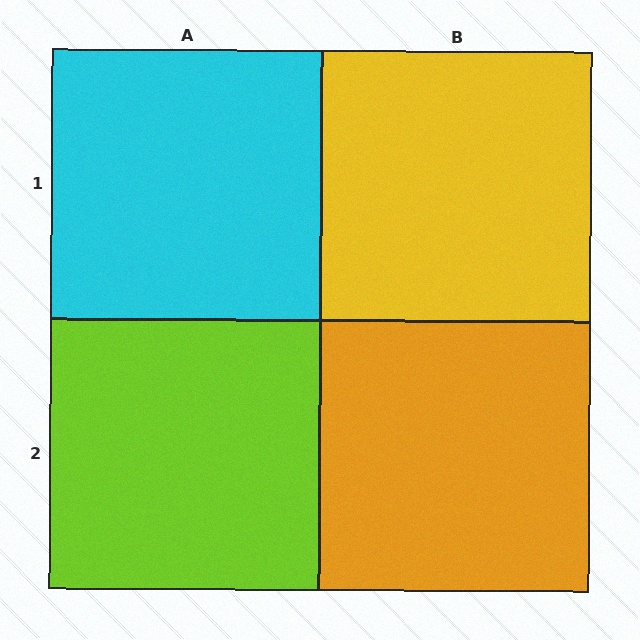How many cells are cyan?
1 cell is cyan.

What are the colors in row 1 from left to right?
Cyan, yellow.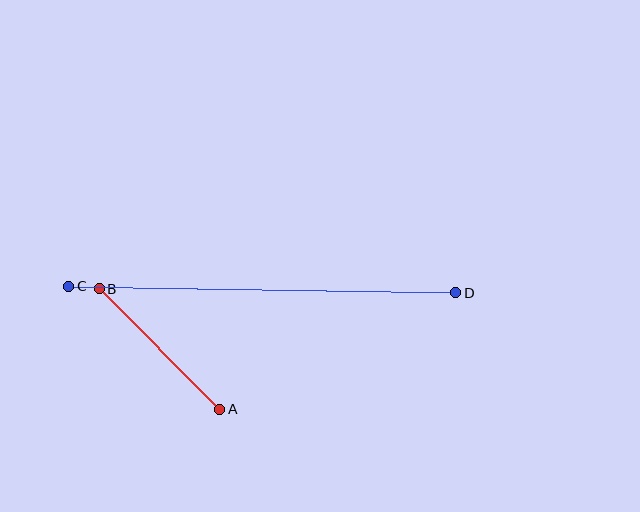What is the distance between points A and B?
The distance is approximately 171 pixels.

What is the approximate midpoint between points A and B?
The midpoint is at approximately (160, 349) pixels.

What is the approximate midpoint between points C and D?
The midpoint is at approximately (262, 290) pixels.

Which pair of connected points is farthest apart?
Points C and D are farthest apart.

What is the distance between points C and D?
The distance is approximately 387 pixels.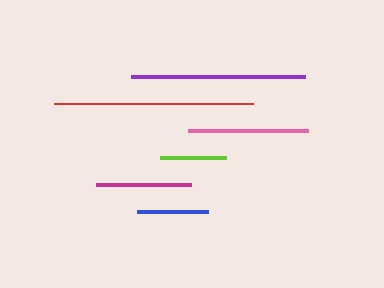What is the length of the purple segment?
The purple segment is approximately 173 pixels long.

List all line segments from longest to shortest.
From longest to shortest: red, purple, pink, magenta, blue, lime.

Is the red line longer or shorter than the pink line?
The red line is longer than the pink line.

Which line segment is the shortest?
The lime line is the shortest at approximately 66 pixels.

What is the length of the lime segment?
The lime segment is approximately 66 pixels long.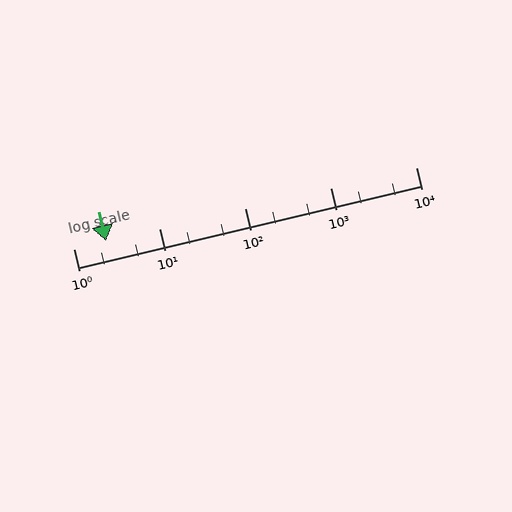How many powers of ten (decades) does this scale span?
The scale spans 4 decades, from 1 to 10000.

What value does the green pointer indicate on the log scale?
The pointer indicates approximately 2.4.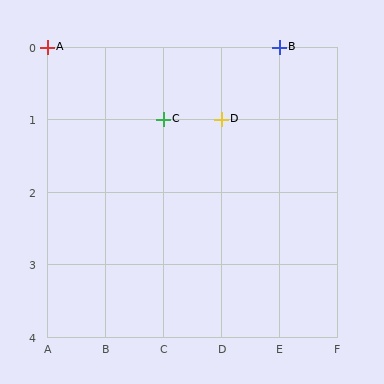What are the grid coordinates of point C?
Point C is at grid coordinates (C, 1).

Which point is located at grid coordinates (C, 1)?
Point C is at (C, 1).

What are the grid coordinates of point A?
Point A is at grid coordinates (A, 0).